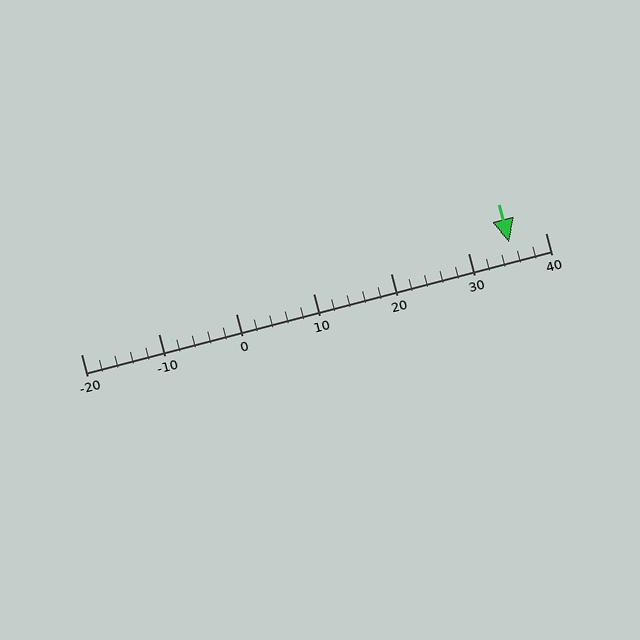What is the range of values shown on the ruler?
The ruler shows values from -20 to 40.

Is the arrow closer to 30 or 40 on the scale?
The arrow is closer to 40.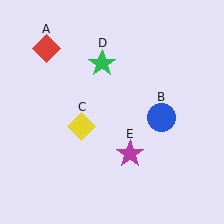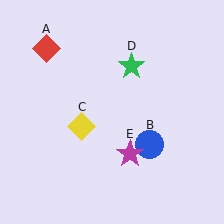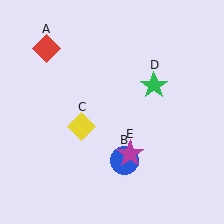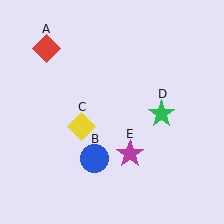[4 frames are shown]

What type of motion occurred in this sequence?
The blue circle (object B), green star (object D) rotated clockwise around the center of the scene.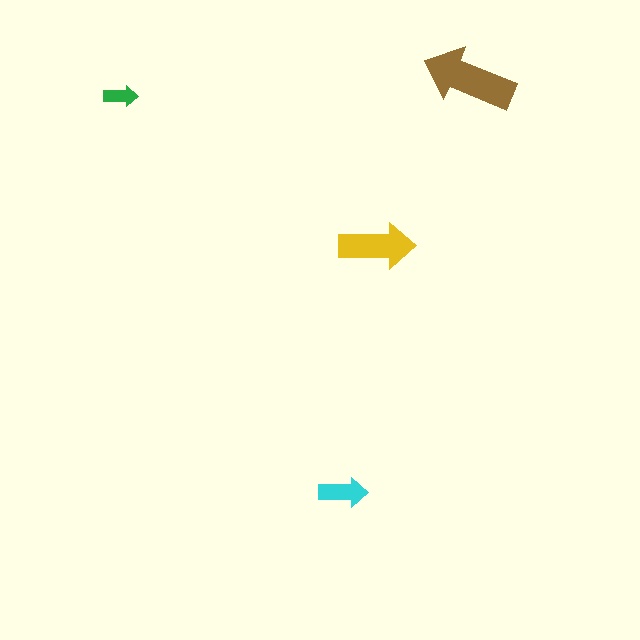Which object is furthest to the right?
The brown arrow is rightmost.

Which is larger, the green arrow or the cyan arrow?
The cyan one.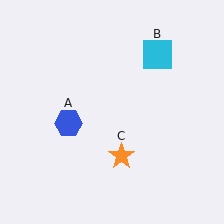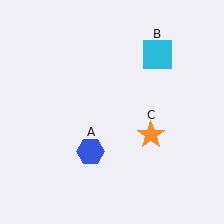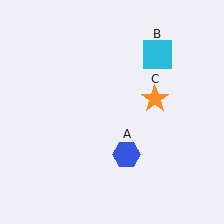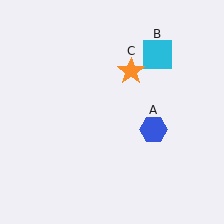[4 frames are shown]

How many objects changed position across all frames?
2 objects changed position: blue hexagon (object A), orange star (object C).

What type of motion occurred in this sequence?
The blue hexagon (object A), orange star (object C) rotated counterclockwise around the center of the scene.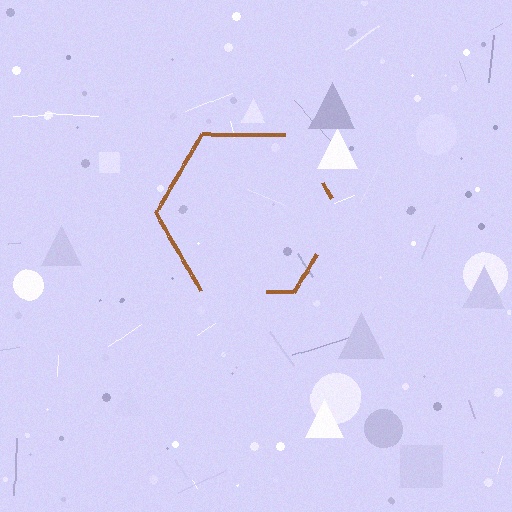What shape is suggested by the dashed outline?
The dashed outline suggests a hexagon.